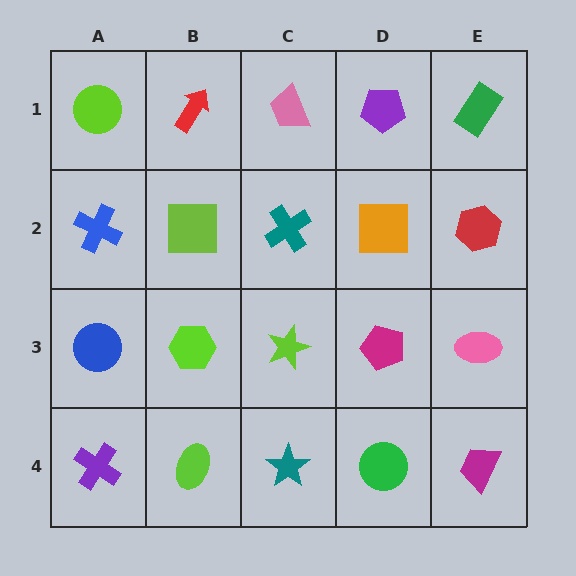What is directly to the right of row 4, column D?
A magenta trapezoid.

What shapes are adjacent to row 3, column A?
A blue cross (row 2, column A), a purple cross (row 4, column A), a lime hexagon (row 3, column B).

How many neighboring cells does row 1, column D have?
3.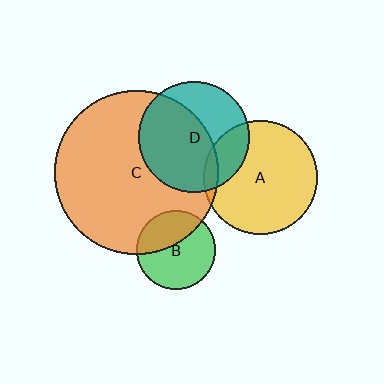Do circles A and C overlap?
Yes.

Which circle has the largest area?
Circle C (orange).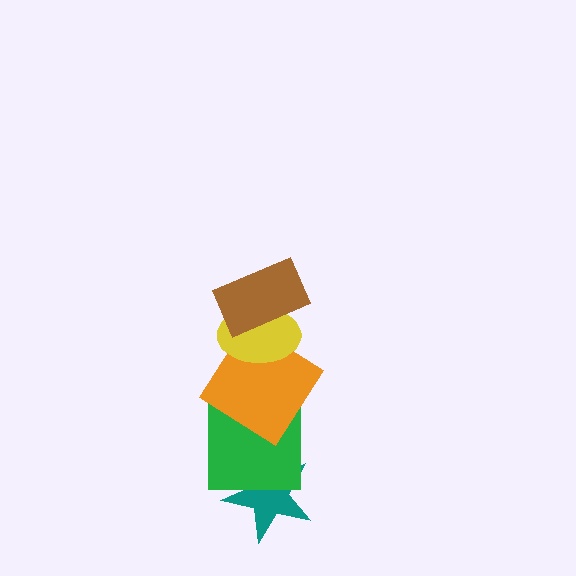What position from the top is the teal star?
The teal star is 5th from the top.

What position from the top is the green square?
The green square is 4th from the top.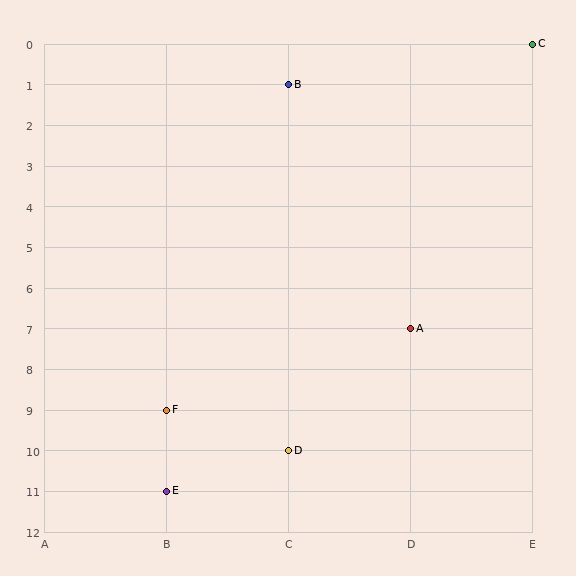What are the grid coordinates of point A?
Point A is at grid coordinates (D, 7).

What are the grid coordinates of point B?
Point B is at grid coordinates (C, 1).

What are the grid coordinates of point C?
Point C is at grid coordinates (E, 0).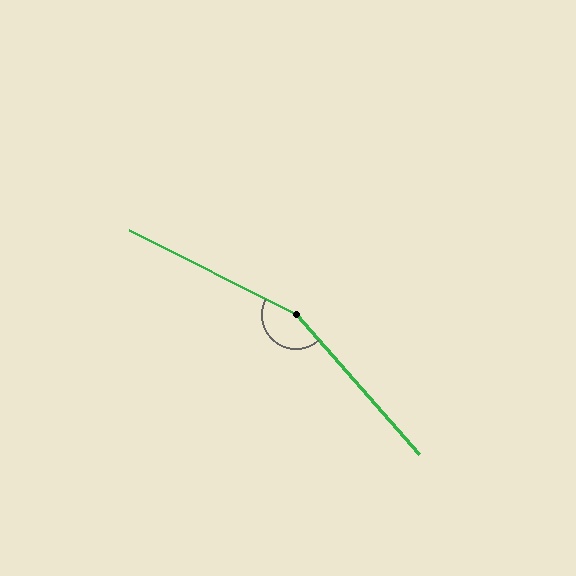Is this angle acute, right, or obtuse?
It is obtuse.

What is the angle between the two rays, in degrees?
Approximately 158 degrees.